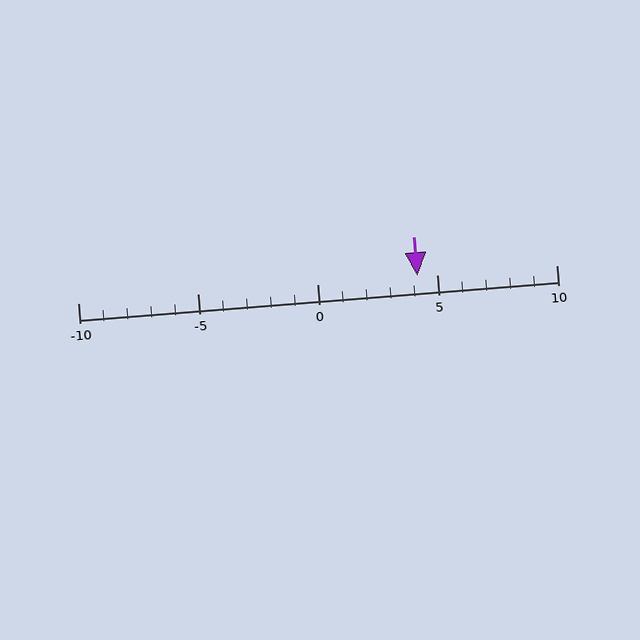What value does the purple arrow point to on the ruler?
The purple arrow points to approximately 4.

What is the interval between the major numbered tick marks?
The major tick marks are spaced 5 units apart.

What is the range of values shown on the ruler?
The ruler shows values from -10 to 10.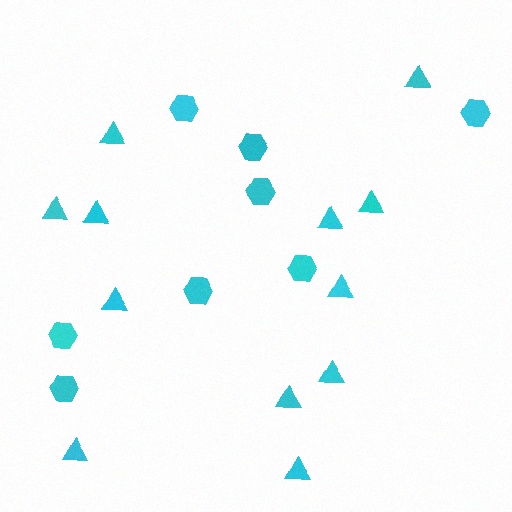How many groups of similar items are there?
There are 2 groups: one group of triangles (12) and one group of hexagons (8).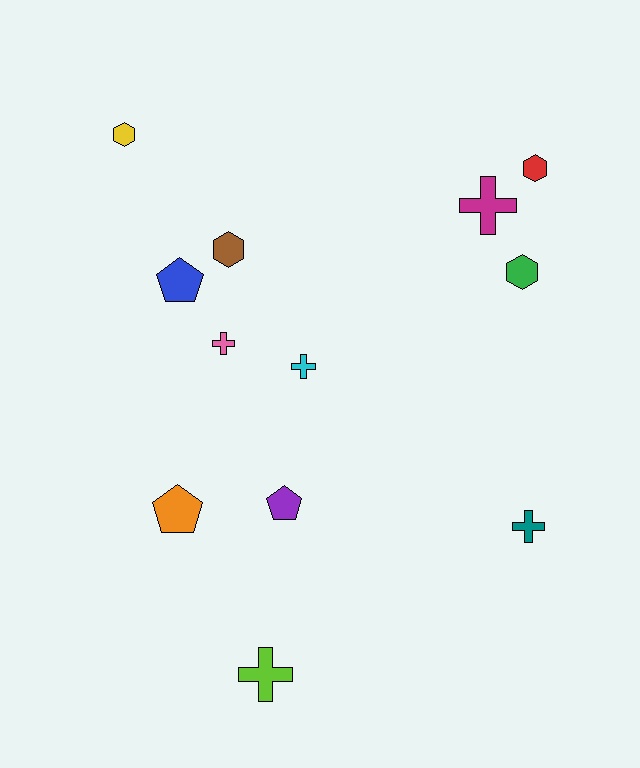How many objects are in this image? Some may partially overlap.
There are 12 objects.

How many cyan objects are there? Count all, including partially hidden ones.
There is 1 cyan object.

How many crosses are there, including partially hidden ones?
There are 5 crosses.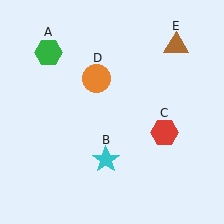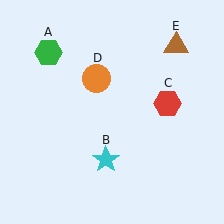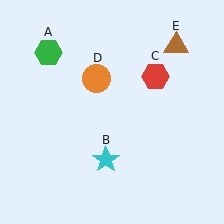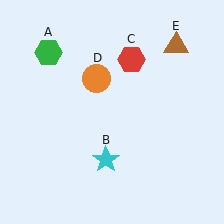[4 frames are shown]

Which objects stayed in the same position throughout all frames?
Green hexagon (object A) and cyan star (object B) and orange circle (object D) and brown triangle (object E) remained stationary.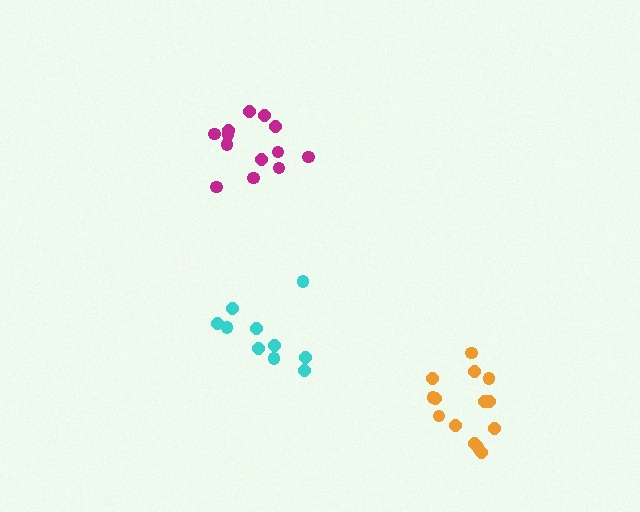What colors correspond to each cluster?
The clusters are colored: cyan, magenta, orange.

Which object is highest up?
The magenta cluster is topmost.